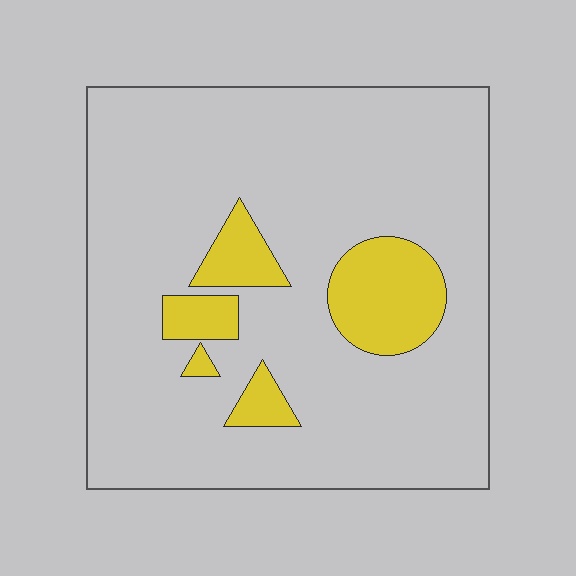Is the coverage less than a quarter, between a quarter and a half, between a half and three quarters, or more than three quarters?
Less than a quarter.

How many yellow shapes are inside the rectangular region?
5.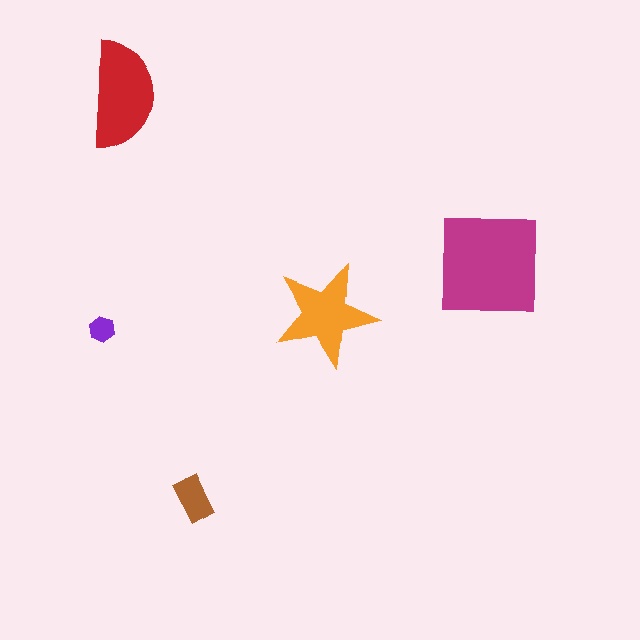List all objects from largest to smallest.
The magenta square, the red semicircle, the orange star, the brown rectangle, the purple hexagon.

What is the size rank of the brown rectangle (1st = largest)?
4th.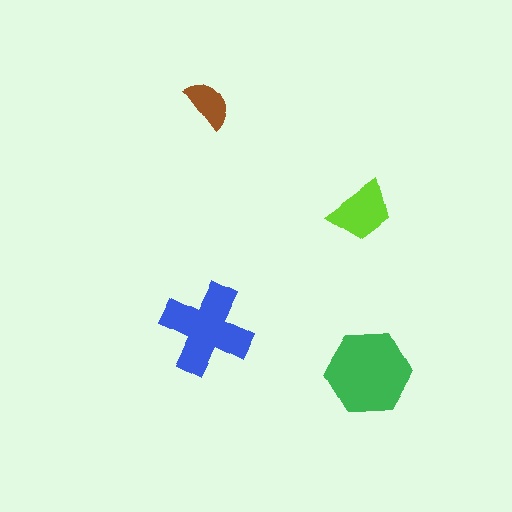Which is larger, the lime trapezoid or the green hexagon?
The green hexagon.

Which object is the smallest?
The brown semicircle.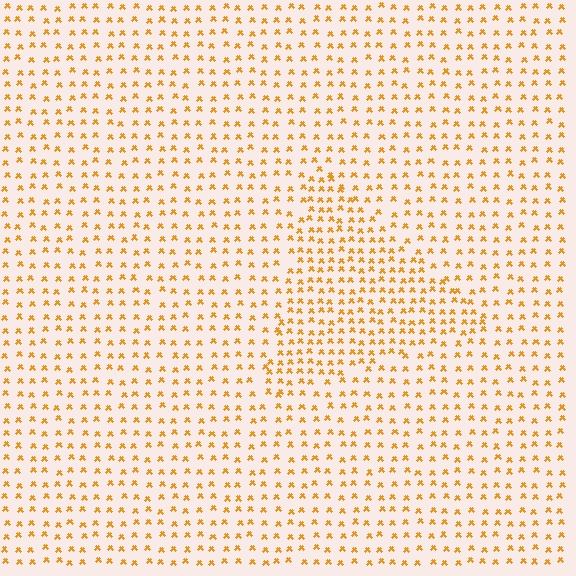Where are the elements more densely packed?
The elements are more densely packed inside the triangle boundary.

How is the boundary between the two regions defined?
The boundary is defined by a change in element density (approximately 1.6x ratio). All elements are the same color, size, and shape.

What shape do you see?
I see a triangle.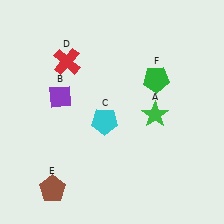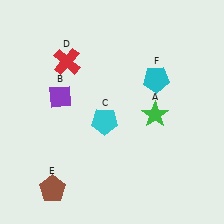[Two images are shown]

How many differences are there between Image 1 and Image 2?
There is 1 difference between the two images.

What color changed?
The pentagon (F) changed from green in Image 1 to cyan in Image 2.